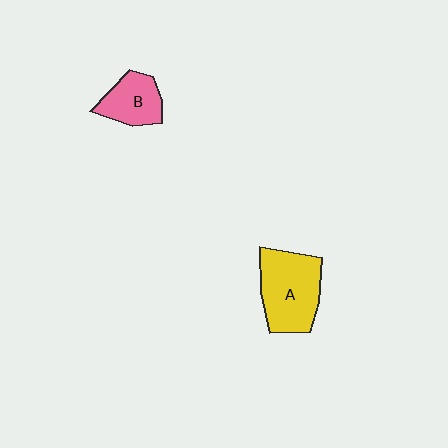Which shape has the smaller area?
Shape B (pink).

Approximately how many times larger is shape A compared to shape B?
Approximately 1.7 times.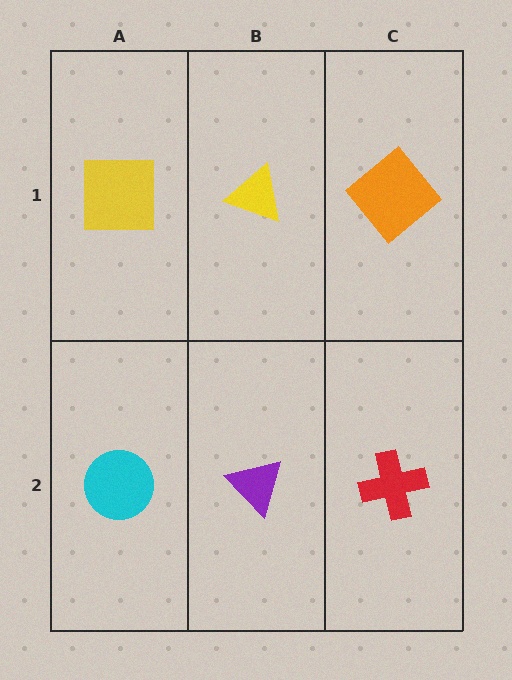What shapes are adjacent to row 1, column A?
A cyan circle (row 2, column A), a yellow triangle (row 1, column B).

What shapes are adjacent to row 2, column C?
An orange diamond (row 1, column C), a purple triangle (row 2, column B).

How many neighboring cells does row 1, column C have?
2.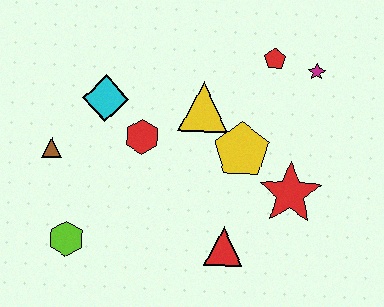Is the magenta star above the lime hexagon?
Yes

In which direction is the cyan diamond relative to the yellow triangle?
The cyan diamond is to the left of the yellow triangle.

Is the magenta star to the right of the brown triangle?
Yes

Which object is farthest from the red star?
The brown triangle is farthest from the red star.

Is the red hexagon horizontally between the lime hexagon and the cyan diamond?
No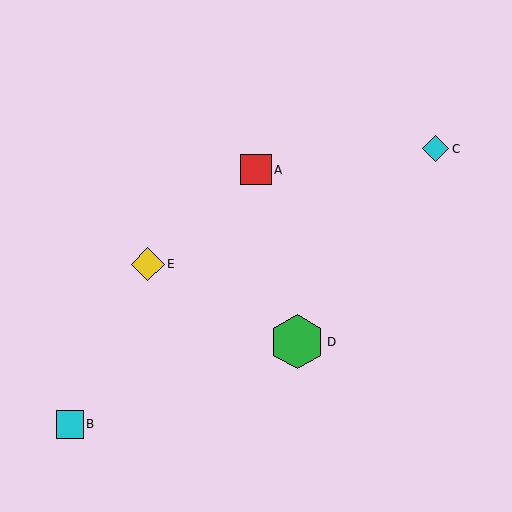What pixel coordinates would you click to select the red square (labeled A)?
Click at (256, 170) to select the red square A.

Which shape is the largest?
The green hexagon (labeled D) is the largest.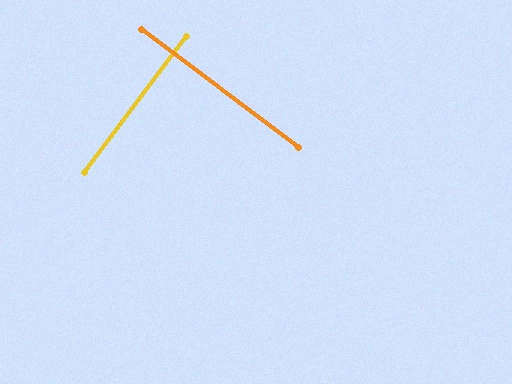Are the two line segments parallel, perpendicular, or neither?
Perpendicular — they meet at approximately 90°.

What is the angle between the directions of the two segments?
Approximately 90 degrees.